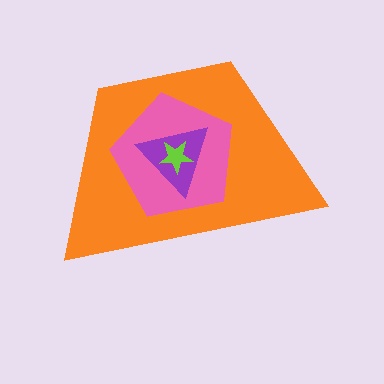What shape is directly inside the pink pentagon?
The purple triangle.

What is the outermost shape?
The orange trapezoid.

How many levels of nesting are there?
4.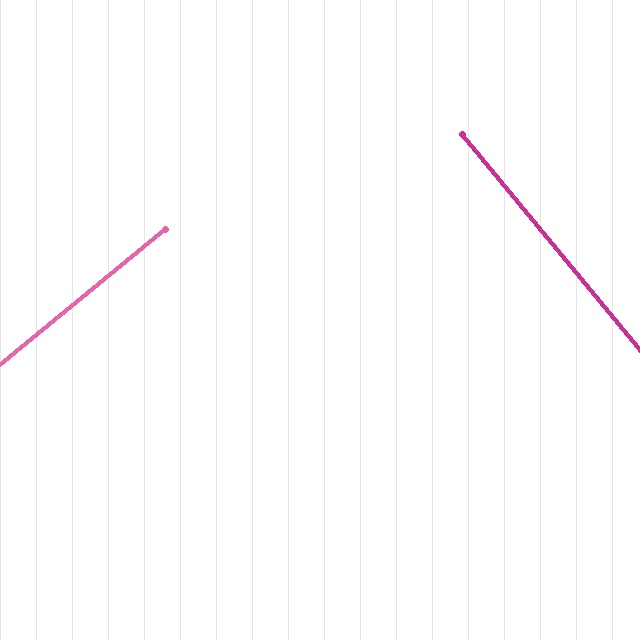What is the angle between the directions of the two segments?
Approximately 90 degrees.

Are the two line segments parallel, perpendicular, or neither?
Perpendicular — they meet at approximately 90°.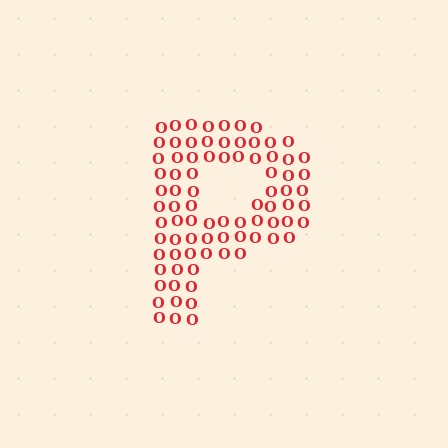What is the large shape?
The large shape is the letter P.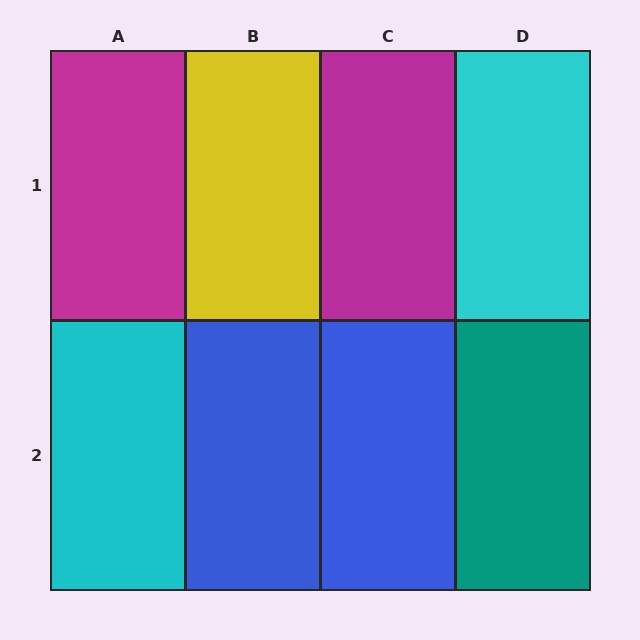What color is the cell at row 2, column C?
Blue.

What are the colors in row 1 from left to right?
Magenta, yellow, magenta, cyan.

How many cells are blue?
2 cells are blue.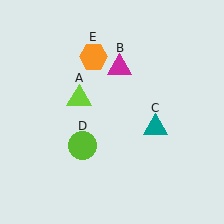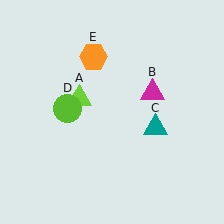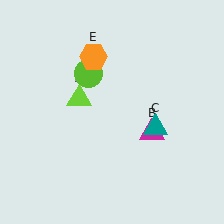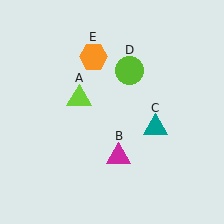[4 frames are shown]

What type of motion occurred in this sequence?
The magenta triangle (object B), lime circle (object D) rotated clockwise around the center of the scene.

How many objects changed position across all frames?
2 objects changed position: magenta triangle (object B), lime circle (object D).